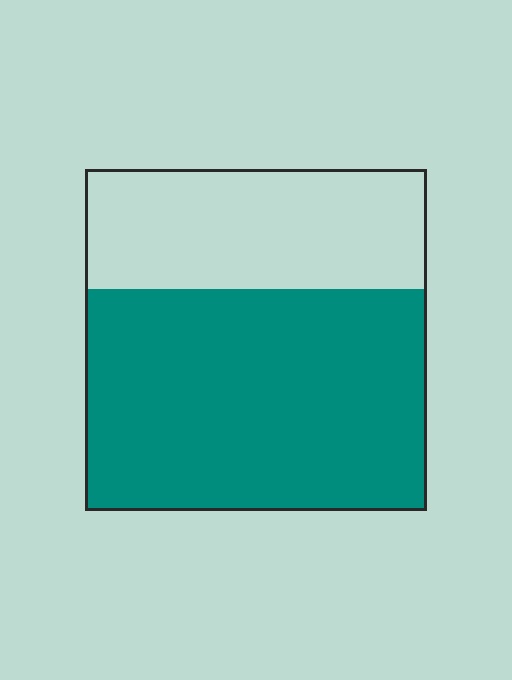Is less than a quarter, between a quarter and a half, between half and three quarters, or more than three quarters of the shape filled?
Between half and three quarters.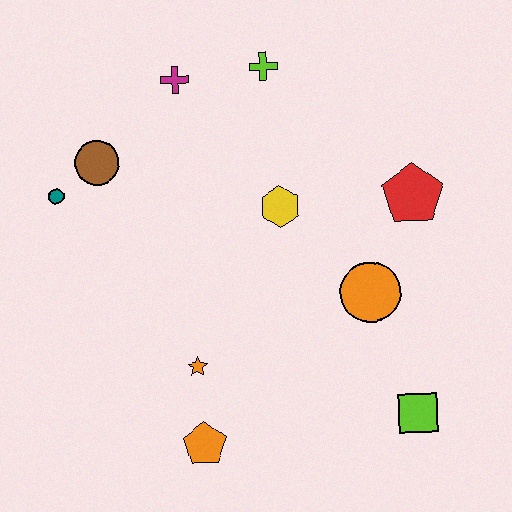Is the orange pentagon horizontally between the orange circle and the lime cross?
No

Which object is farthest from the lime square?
The teal circle is farthest from the lime square.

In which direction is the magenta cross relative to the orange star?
The magenta cross is above the orange star.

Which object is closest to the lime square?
The orange circle is closest to the lime square.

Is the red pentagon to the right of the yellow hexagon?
Yes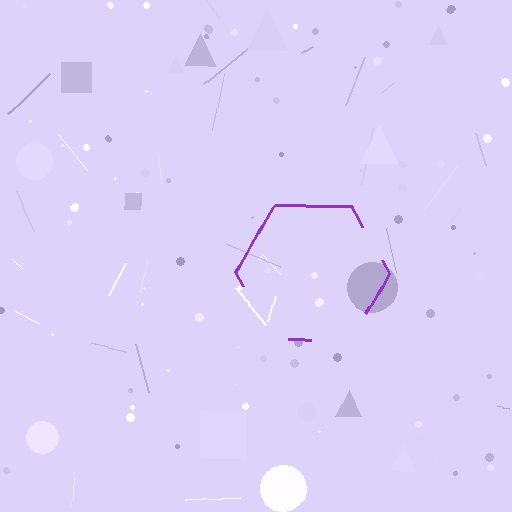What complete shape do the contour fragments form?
The contour fragments form a hexagon.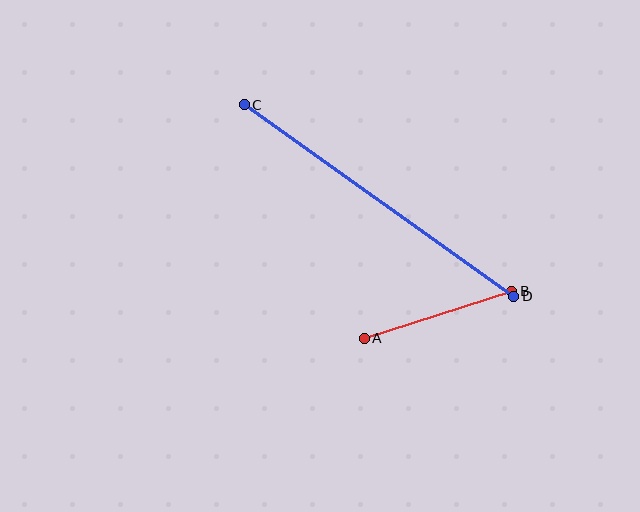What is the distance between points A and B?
The distance is approximately 155 pixels.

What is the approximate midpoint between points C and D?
The midpoint is at approximately (379, 200) pixels.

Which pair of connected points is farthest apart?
Points C and D are farthest apart.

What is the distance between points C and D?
The distance is approximately 331 pixels.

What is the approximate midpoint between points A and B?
The midpoint is at approximately (438, 315) pixels.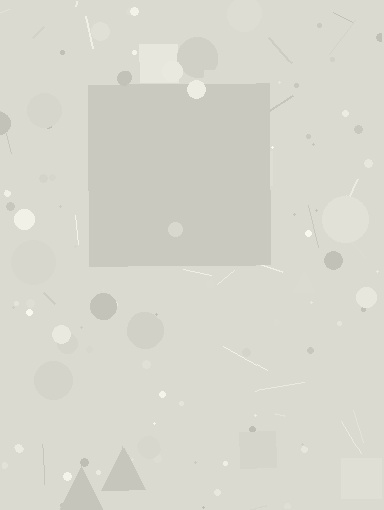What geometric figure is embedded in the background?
A square is embedded in the background.